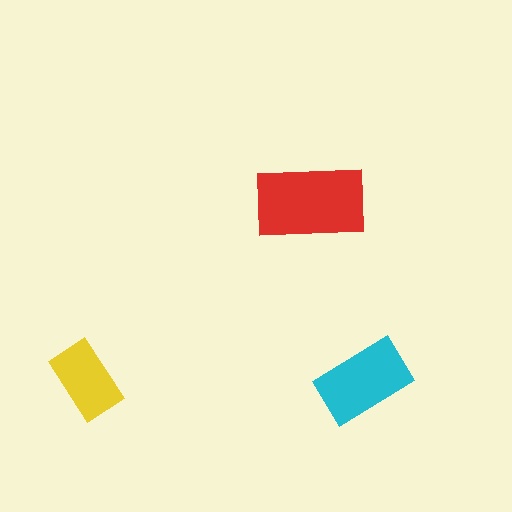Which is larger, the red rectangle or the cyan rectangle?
The red one.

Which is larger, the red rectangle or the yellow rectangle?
The red one.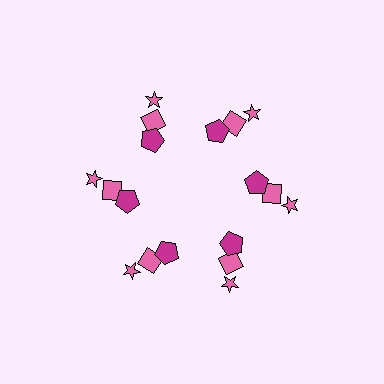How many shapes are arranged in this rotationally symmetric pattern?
There are 18 shapes, arranged in 6 groups of 3.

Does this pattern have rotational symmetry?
Yes, this pattern has 6-fold rotational symmetry. It looks the same after rotating 60 degrees around the center.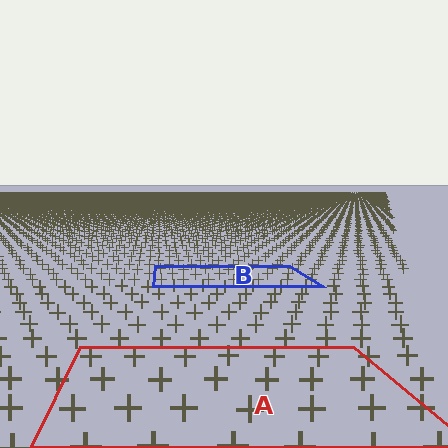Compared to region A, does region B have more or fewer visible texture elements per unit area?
Region B has more texture elements per unit area — they are packed more densely because it is farther away.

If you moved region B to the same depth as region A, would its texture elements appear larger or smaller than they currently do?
They would appear larger. At a closer depth, the same texture elements are projected at a bigger on-screen size.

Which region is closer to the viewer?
Region A is closer. The texture elements there are larger and more spread out.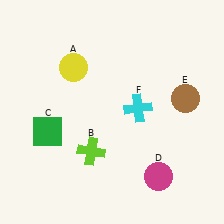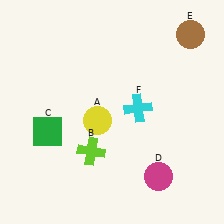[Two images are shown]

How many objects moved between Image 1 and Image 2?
2 objects moved between the two images.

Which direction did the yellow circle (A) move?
The yellow circle (A) moved down.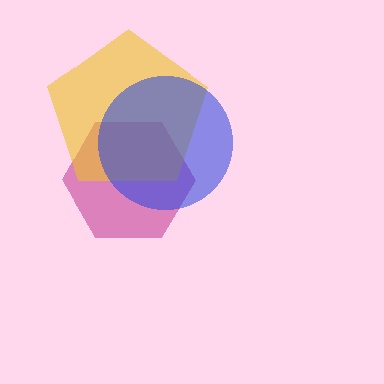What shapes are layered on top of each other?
The layered shapes are: a magenta hexagon, a yellow pentagon, a blue circle.